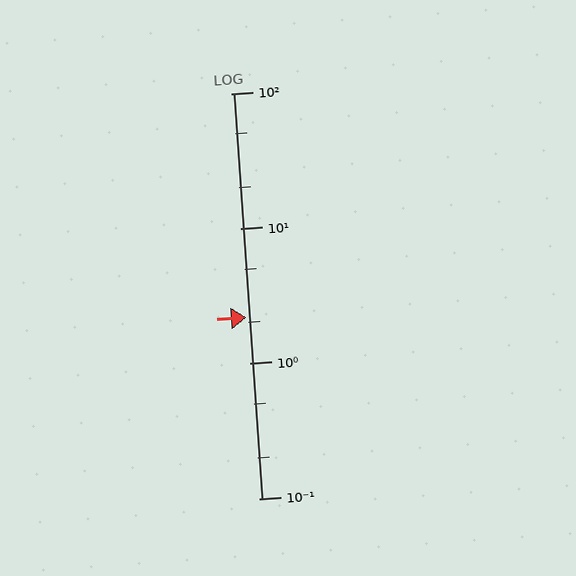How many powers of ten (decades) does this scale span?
The scale spans 3 decades, from 0.1 to 100.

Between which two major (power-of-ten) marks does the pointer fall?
The pointer is between 1 and 10.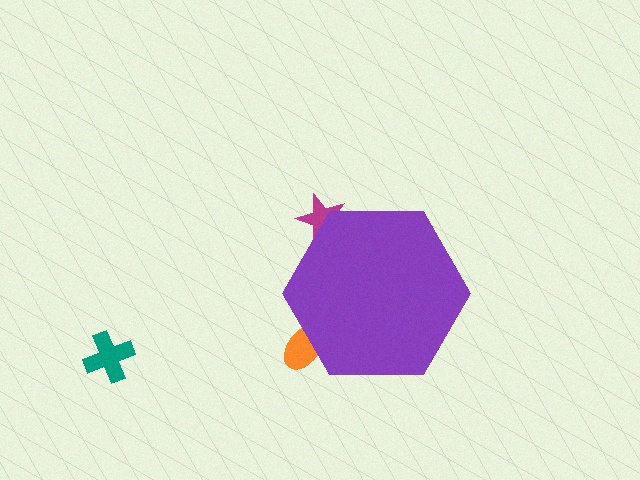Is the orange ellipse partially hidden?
Yes, the orange ellipse is partially hidden behind the purple hexagon.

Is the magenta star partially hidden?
Yes, the magenta star is partially hidden behind the purple hexagon.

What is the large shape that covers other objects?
A purple hexagon.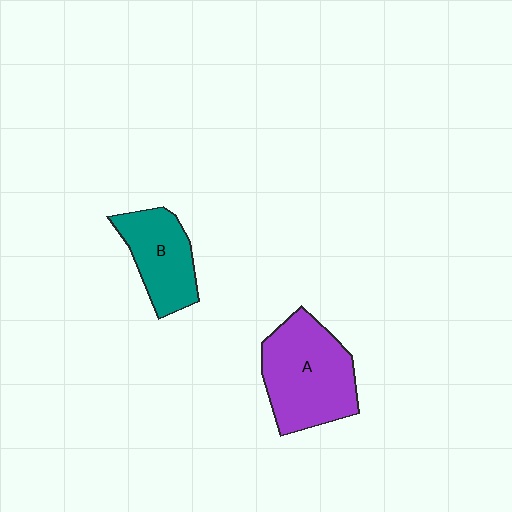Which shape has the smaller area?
Shape B (teal).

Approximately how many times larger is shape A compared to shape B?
Approximately 1.5 times.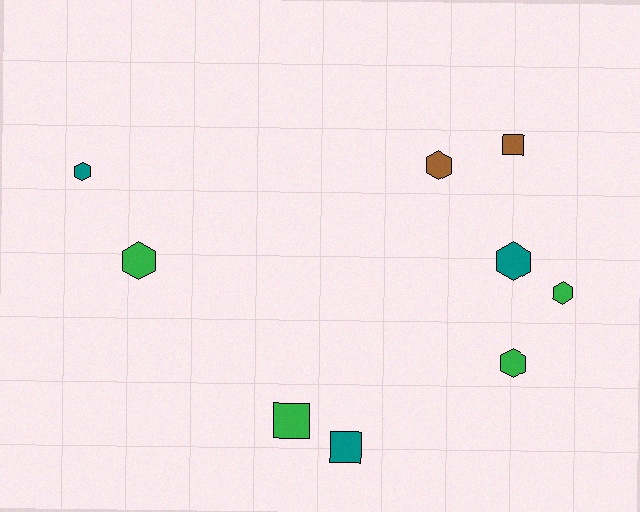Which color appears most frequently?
Green, with 4 objects.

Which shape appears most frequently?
Hexagon, with 6 objects.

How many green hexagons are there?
There are 3 green hexagons.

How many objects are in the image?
There are 9 objects.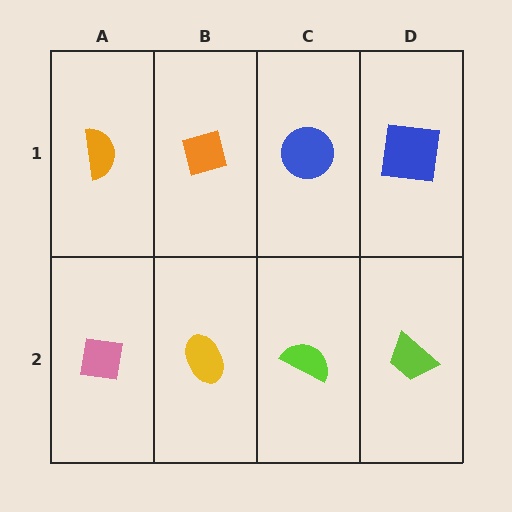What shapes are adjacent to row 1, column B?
A yellow ellipse (row 2, column B), an orange semicircle (row 1, column A), a blue circle (row 1, column C).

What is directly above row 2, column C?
A blue circle.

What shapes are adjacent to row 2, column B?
An orange diamond (row 1, column B), a pink square (row 2, column A), a lime semicircle (row 2, column C).